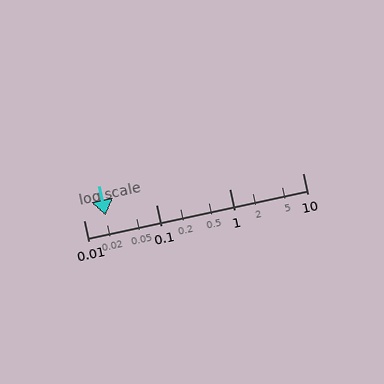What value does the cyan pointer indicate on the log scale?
The pointer indicates approximately 0.02.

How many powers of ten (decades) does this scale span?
The scale spans 3 decades, from 0.01 to 10.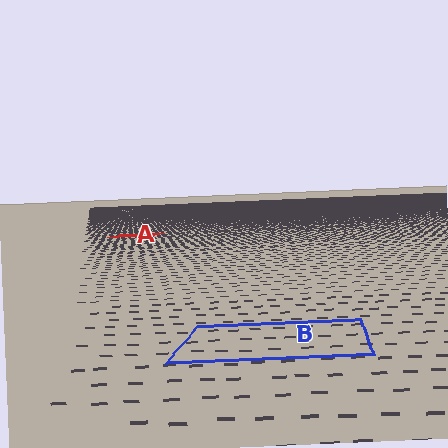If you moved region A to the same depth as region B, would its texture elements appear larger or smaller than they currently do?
They would appear larger. At a closer depth, the same texture elements are projected at a bigger on-screen size.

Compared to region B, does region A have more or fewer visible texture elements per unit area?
Region A has more texture elements per unit area — they are packed more densely because it is farther away.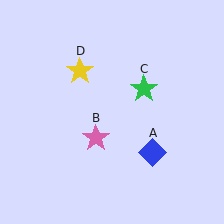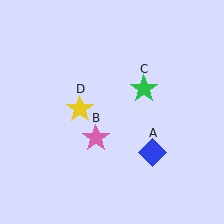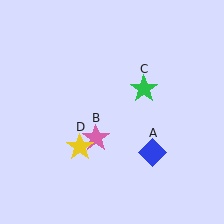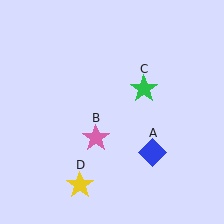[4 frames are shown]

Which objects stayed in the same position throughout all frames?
Blue diamond (object A) and pink star (object B) and green star (object C) remained stationary.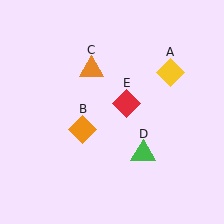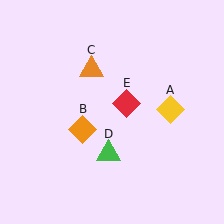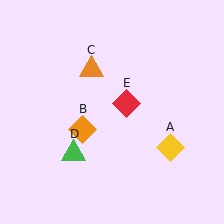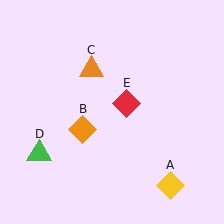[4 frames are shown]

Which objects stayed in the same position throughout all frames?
Orange diamond (object B) and orange triangle (object C) and red diamond (object E) remained stationary.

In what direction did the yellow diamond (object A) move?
The yellow diamond (object A) moved down.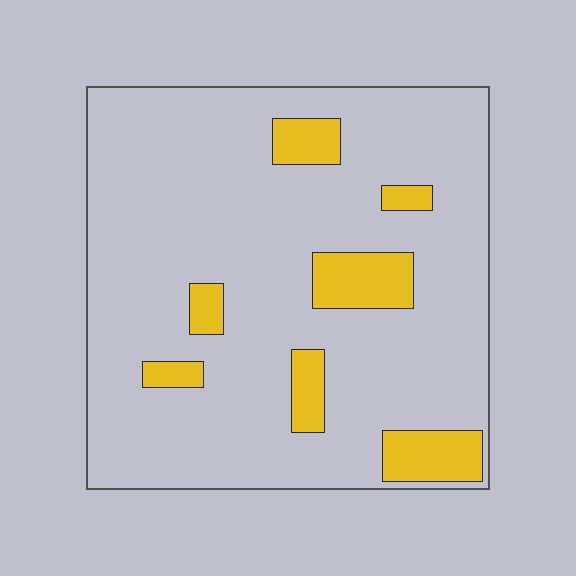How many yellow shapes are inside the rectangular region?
7.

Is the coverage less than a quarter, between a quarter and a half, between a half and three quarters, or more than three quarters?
Less than a quarter.